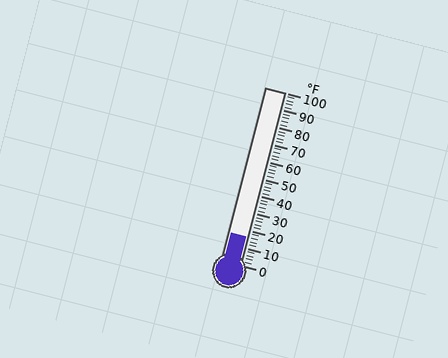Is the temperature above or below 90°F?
The temperature is below 90°F.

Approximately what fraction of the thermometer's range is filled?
The thermometer is filled to approximately 15% of its range.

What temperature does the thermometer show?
The thermometer shows approximately 16°F.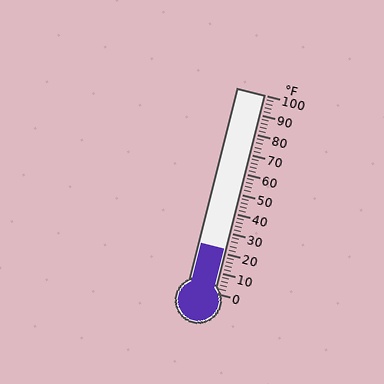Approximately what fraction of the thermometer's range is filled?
The thermometer is filled to approximately 20% of its range.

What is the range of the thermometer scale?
The thermometer scale ranges from 0°F to 100°F.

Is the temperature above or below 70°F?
The temperature is below 70°F.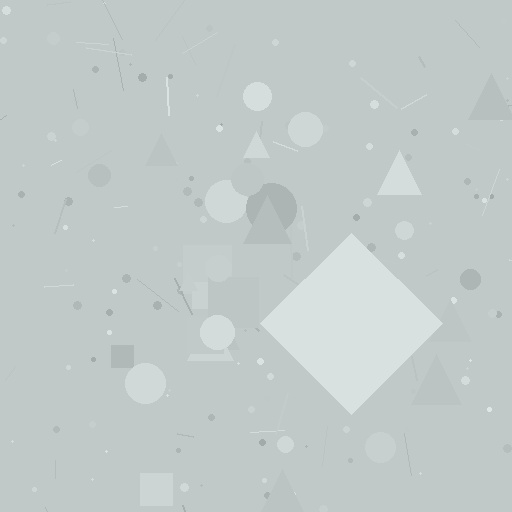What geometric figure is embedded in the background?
A diamond is embedded in the background.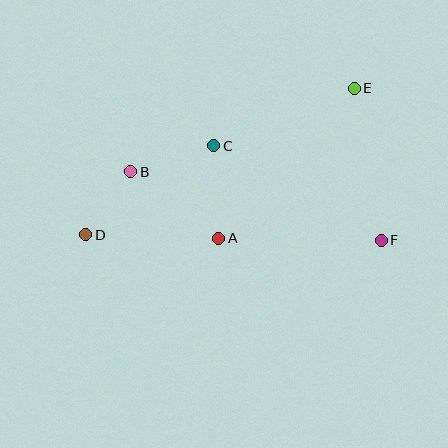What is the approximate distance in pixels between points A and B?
The distance between A and B is approximately 110 pixels.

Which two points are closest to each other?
Points B and D are closest to each other.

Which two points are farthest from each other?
Points D and E are farthest from each other.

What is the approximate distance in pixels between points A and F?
The distance between A and F is approximately 162 pixels.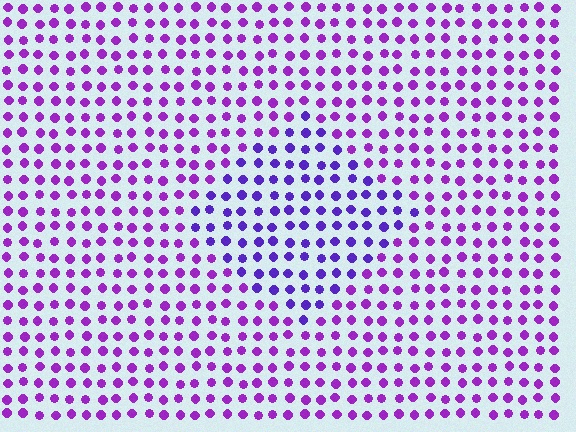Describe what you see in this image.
The image is filled with small purple elements in a uniform arrangement. A diamond-shaped region is visible where the elements are tinted to a slightly different hue, forming a subtle color boundary.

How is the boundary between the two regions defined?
The boundary is defined purely by a slight shift in hue (about 27 degrees). Spacing, size, and orientation are identical on both sides.